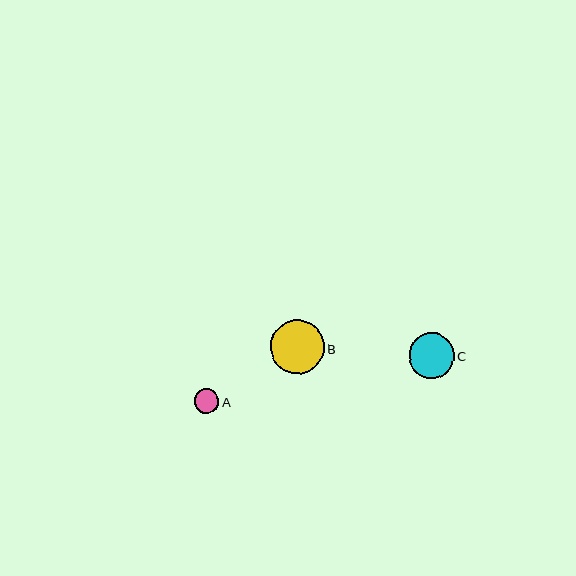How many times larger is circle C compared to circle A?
Circle C is approximately 1.9 times the size of circle A.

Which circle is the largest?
Circle B is the largest with a size of approximately 53 pixels.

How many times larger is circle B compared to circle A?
Circle B is approximately 2.2 times the size of circle A.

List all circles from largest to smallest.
From largest to smallest: B, C, A.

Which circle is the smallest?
Circle A is the smallest with a size of approximately 24 pixels.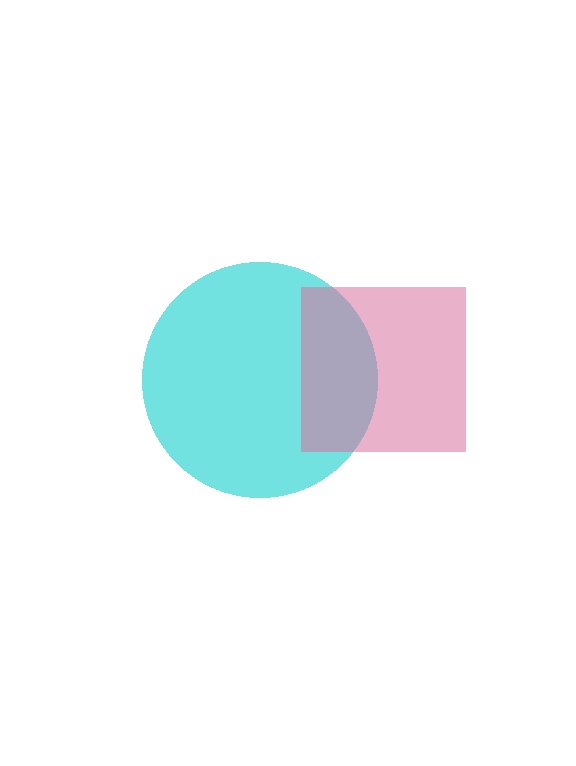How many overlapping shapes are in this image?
There are 2 overlapping shapes in the image.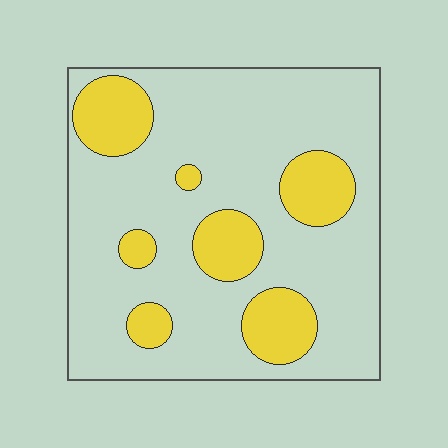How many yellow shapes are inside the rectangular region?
7.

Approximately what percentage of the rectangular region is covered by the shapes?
Approximately 25%.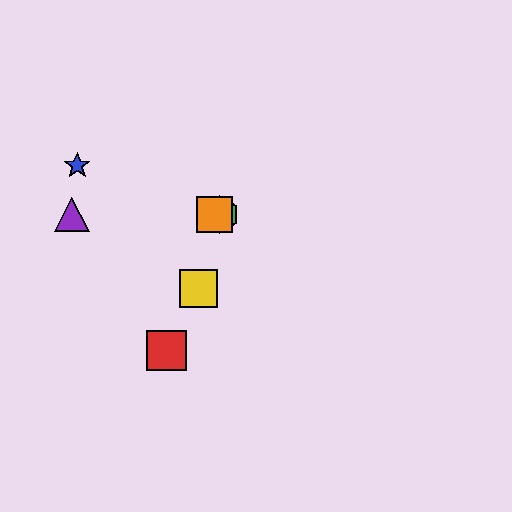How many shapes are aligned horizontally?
3 shapes (the green hexagon, the purple triangle, the orange square) are aligned horizontally.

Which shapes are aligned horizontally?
The green hexagon, the purple triangle, the orange square are aligned horizontally.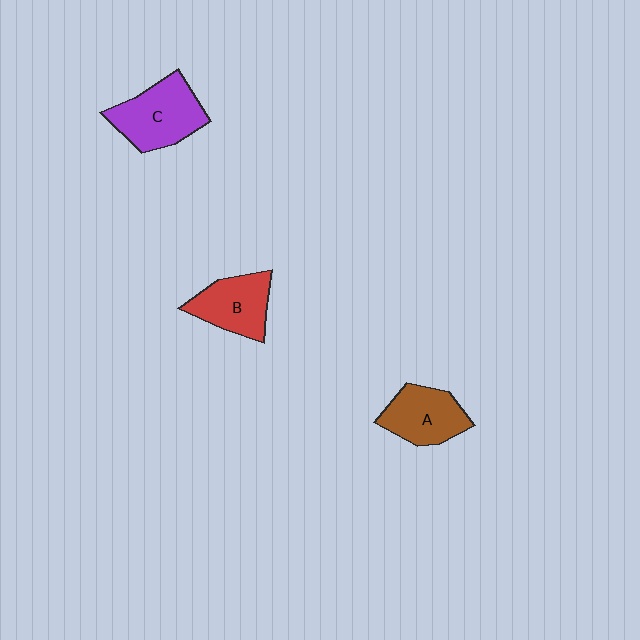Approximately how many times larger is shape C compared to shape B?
Approximately 1.2 times.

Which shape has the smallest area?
Shape A (brown).